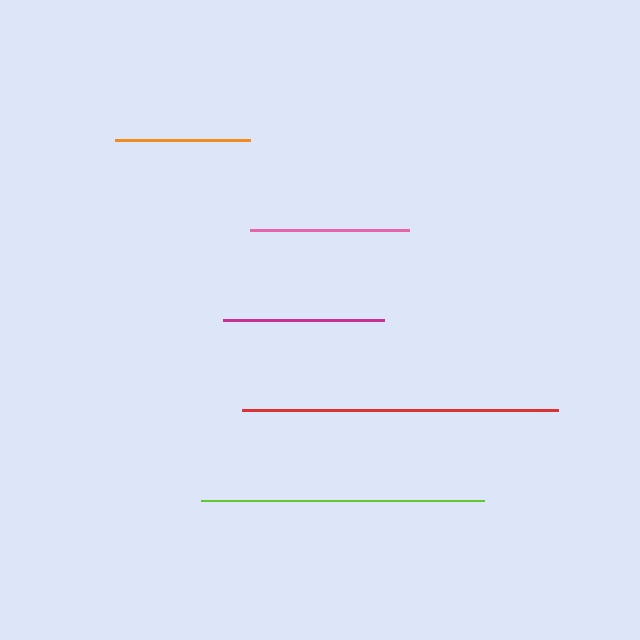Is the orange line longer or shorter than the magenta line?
The magenta line is longer than the orange line.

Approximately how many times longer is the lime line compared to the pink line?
The lime line is approximately 1.8 times the length of the pink line.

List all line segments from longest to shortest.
From longest to shortest: red, lime, magenta, pink, orange.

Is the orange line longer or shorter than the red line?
The red line is longer than the orange line.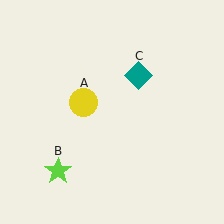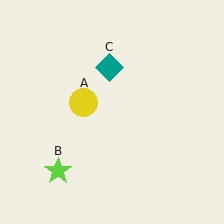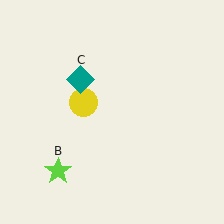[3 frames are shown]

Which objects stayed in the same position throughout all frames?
Yellow circle (object A) and lime star (object B) remained stationary.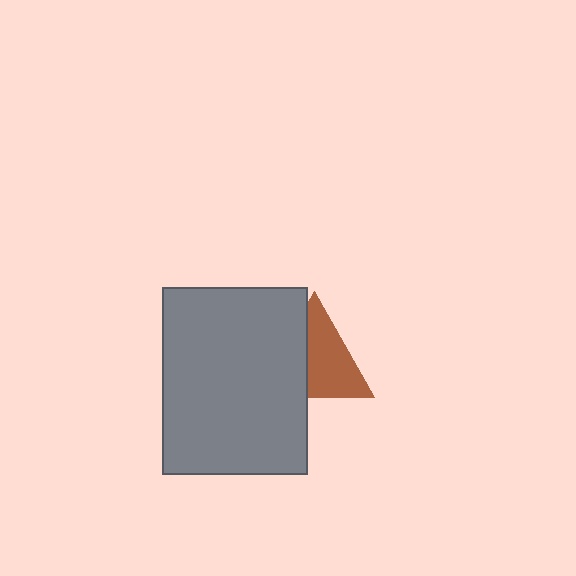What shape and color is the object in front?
The object in front is a gray rectangle.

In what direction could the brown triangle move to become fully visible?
The brown triangle could move right. That would shift it out from behind the gray rectangle entirely.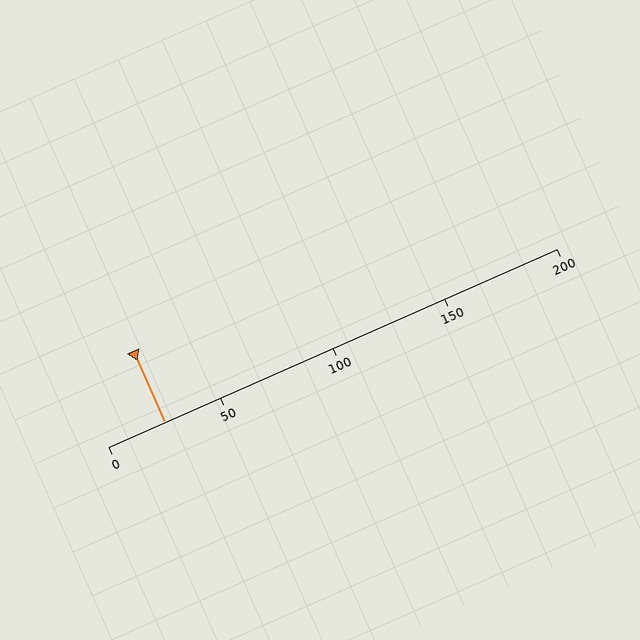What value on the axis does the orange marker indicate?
The marker indicates approximately 25.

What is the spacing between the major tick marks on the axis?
The major ticks are spaced 50 apart.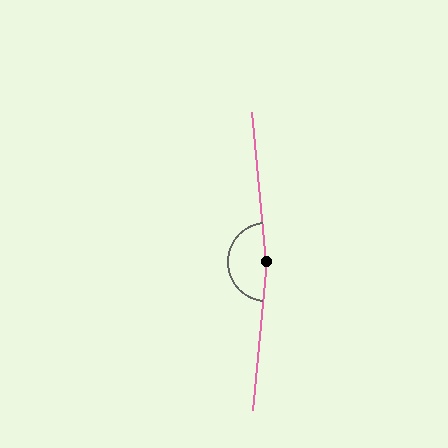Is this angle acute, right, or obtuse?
It is obtuse.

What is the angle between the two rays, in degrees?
Approximately 169 degrees.